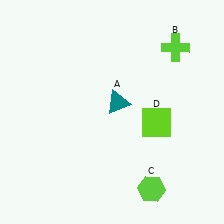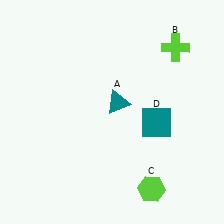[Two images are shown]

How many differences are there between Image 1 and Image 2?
There is 1 difference between the two images.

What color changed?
The square (D) changed from lime in Image 1 to teal in Image 2.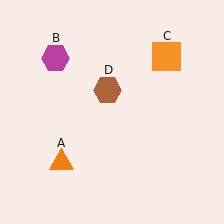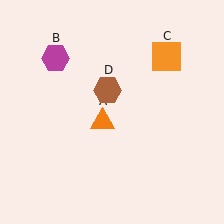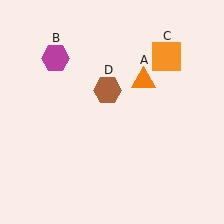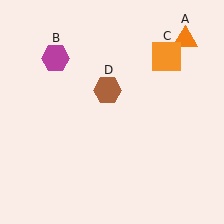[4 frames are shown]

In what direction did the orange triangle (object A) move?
The orange triangle (object A) moved up and to the right.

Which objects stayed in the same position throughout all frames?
Magenta hexagon (object B) and orange square (object C) and brown hexagon (object D) remained stationary.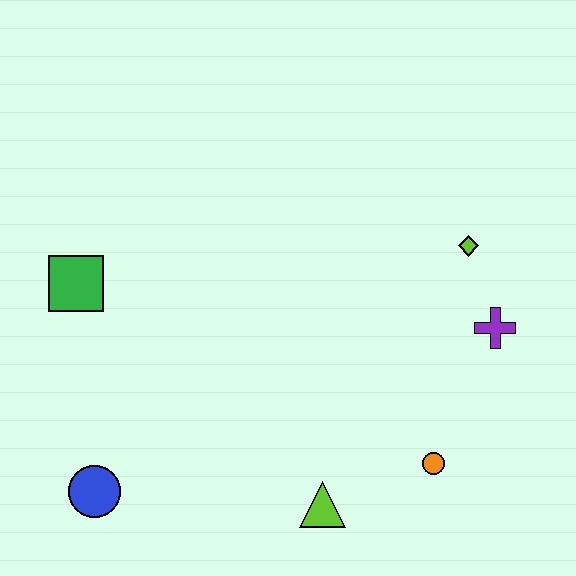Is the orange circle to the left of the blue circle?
No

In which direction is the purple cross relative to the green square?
The purple cross is to the right of the green square.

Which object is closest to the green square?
The blue circle is closest to the green square.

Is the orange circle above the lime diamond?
No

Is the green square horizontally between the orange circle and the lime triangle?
No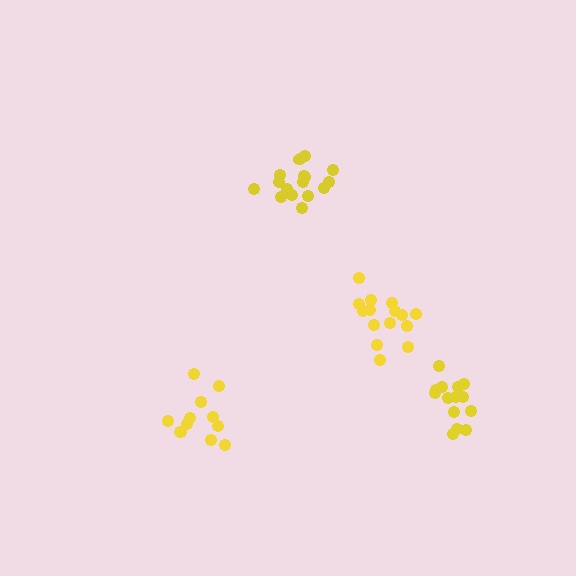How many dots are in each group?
Group 1: 17 dots, Group 2: 14 dots, Group 3: 12 dots, Group 4: 15 dots (58 total).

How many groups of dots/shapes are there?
There are 4 groups.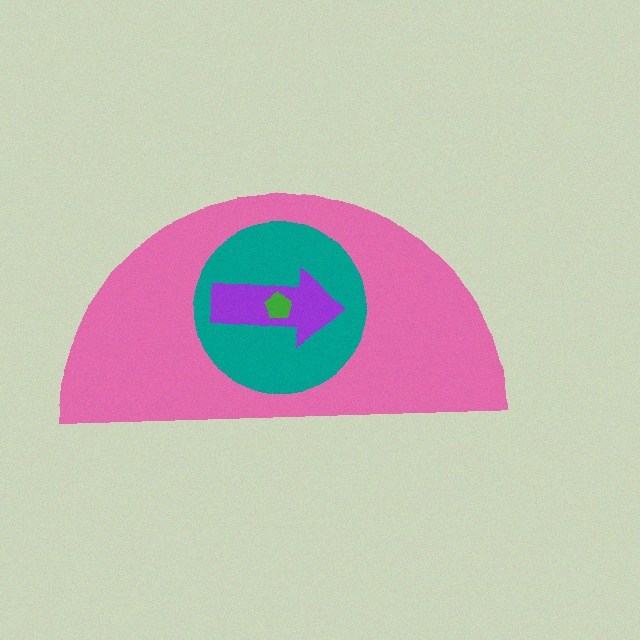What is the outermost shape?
The pink semicircle.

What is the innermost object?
The green pentagon.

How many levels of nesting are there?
4.